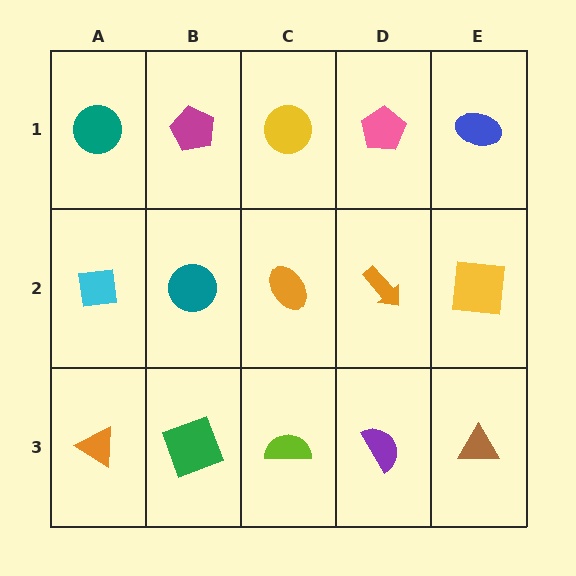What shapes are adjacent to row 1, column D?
An orange arrow (row 2, column D), a yellow circle (row 1, column C), a blue ellipse (row 1, column E).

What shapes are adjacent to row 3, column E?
A yellow square (row 2, column E), a purple semicircle (row 3, column D).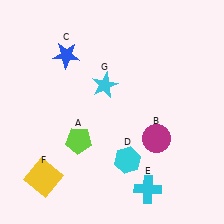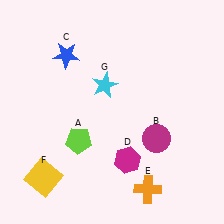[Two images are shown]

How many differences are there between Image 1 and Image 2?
There are 2 differences between the two images.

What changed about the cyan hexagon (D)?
In Image 1, D is cyan. In Image 2, it changed to magenta.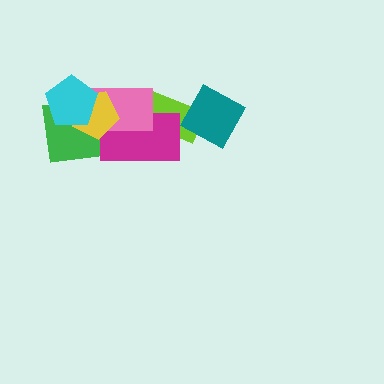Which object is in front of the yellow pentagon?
The cyan pentagon is in front of the yellow pentagon.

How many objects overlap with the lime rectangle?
3 objects overlap with the lime rectangle.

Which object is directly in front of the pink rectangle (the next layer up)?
The yellow pentagon is directly in front of the pink rectangle.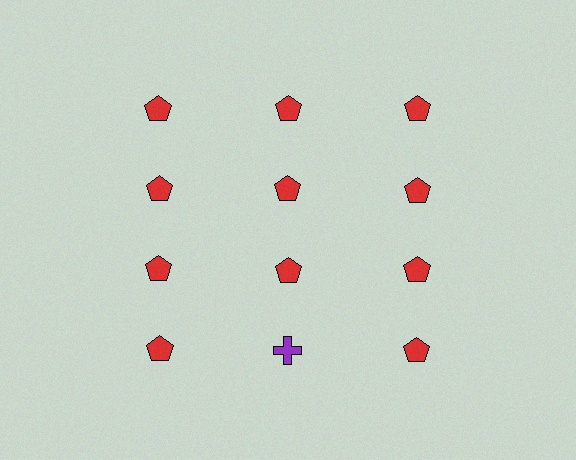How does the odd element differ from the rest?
It differs in both color (purple instead of red) and shape (cross instead of pentagon).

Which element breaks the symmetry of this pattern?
The purple cross in the fourth row, second from left column breaks the symmetry. All other shapes are red pentagons.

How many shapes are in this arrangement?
There are 12 shapes arranged in a grid pattern.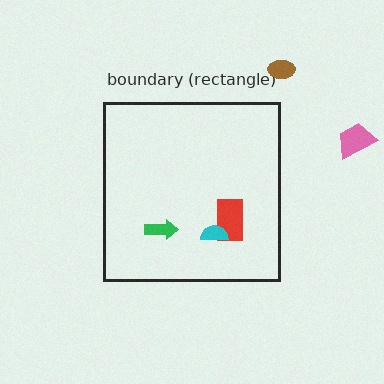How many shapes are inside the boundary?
3 inside, 2 outside.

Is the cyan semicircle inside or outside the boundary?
Inside.